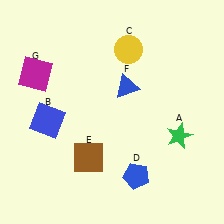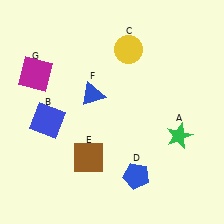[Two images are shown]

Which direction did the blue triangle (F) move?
The blue triangle (F) moved left.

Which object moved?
The blue triangle (F) moved left.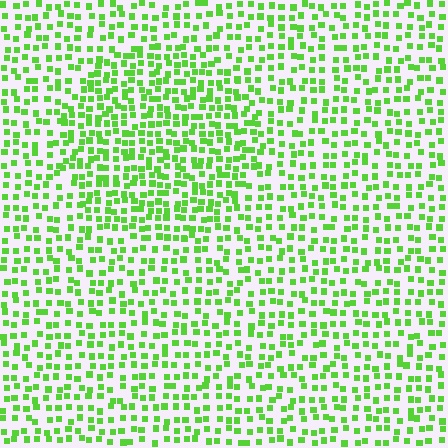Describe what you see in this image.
The image contains small lime elements arranged at two different densities. A circle-shaped region is visible where the elements are more densely packed than the surrounding area.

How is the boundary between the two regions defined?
The boundary is defined by a change in element density (approximately 1.5x ratio). All elements are the same color, size, and shape.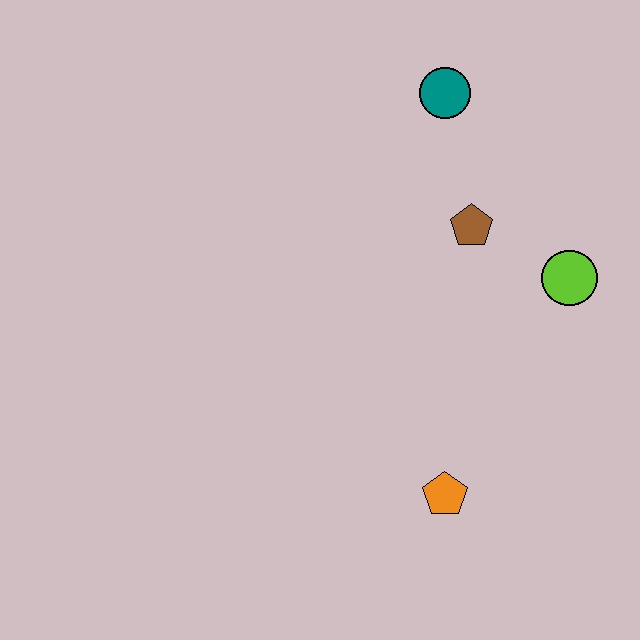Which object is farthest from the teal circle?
The orange pentagon is farthest from the teal circle.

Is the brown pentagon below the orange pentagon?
No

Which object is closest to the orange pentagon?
The lime circle is closest to the orange pentagon.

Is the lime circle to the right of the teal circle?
Yes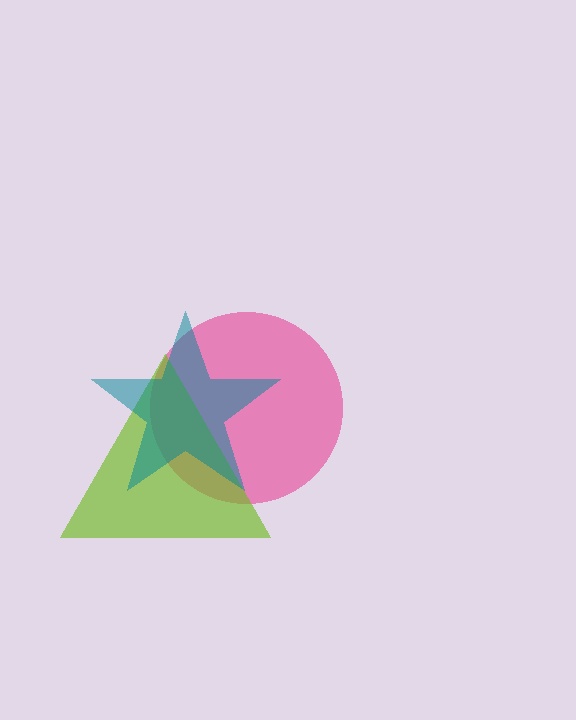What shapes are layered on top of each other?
The layered shapes are: a pink circle, a lime triangle, a teal star.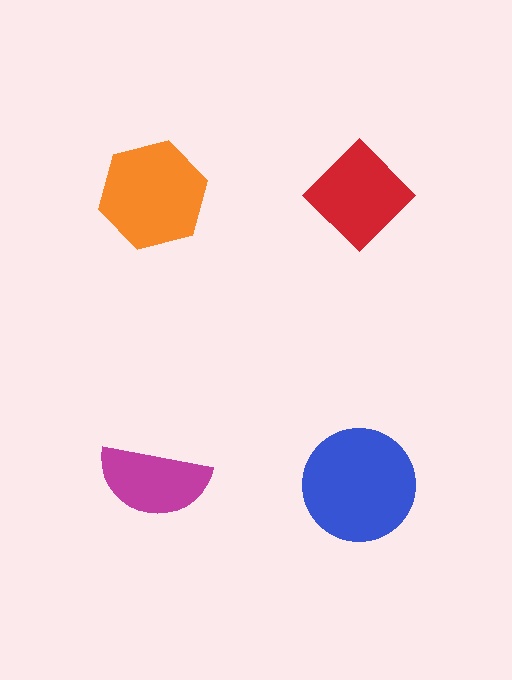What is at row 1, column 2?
A red diamond.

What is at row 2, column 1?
A magenta semicircle.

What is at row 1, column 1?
An orange hexagon.